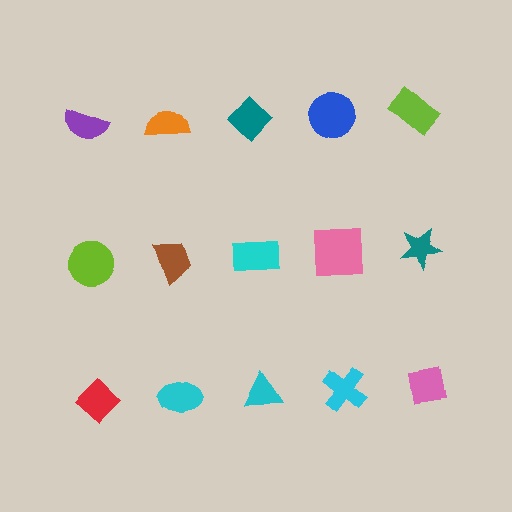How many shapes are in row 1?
5 shapes.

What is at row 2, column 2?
A brown trapezoid.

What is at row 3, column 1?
A red diamond.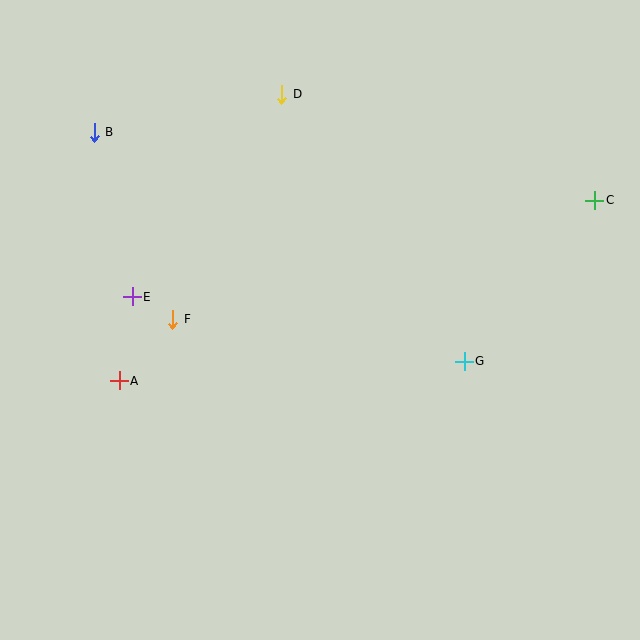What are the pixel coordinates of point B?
Point B is at (94, 132).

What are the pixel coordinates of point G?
Point G is at (464, 361).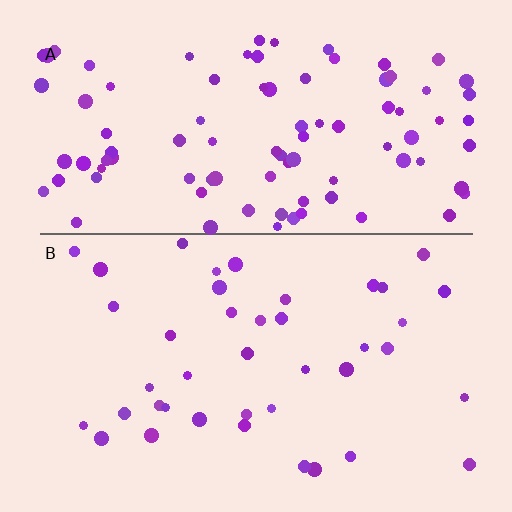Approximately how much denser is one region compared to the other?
Approximately 2.4× — region A over region B.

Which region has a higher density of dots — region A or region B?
A (the top).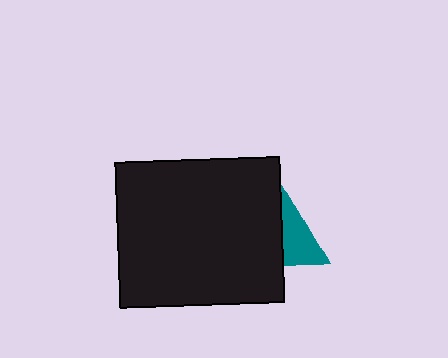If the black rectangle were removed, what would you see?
You would see the complete teal triangle.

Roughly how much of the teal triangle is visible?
A small part of it is visible (roughly 31%).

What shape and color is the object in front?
The object in front is a black rectangle.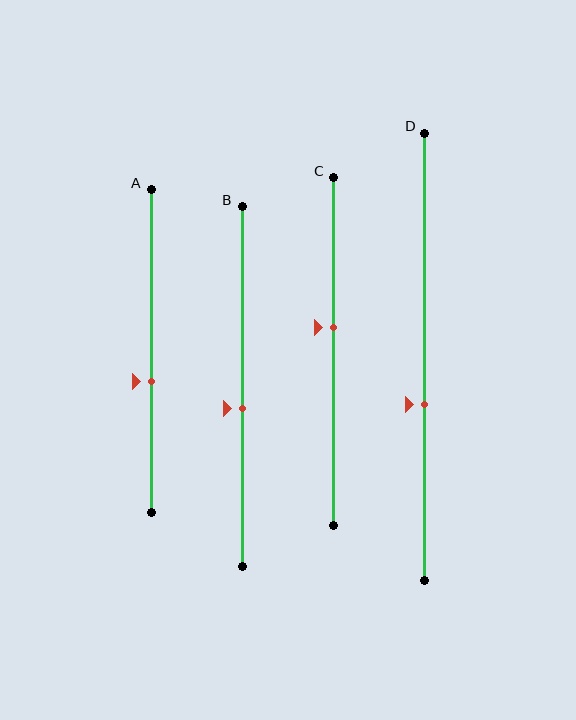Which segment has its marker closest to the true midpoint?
Segment B has its marker closest to the true midpoint.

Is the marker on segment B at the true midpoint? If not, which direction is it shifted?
No, the marker on segment B is shifted downward by about 6% of the segment length.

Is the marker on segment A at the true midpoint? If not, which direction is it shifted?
No, the marker on segment A is shifted downward by about 9% of the segment length.